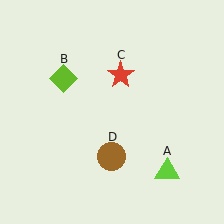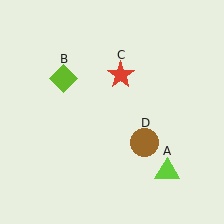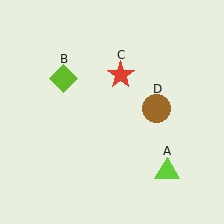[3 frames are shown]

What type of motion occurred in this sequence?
The brown circle (object D) rotated counterclockwise around the center of the scene.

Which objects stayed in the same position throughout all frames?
Lime triangle (object A) and lime diamond (object B) and red star (object C) remained stationary.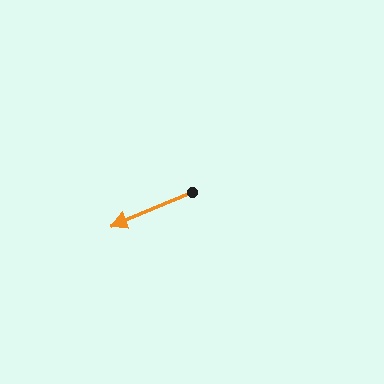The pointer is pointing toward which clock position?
Roughly 8 o'clock.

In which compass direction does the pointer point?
Southwest.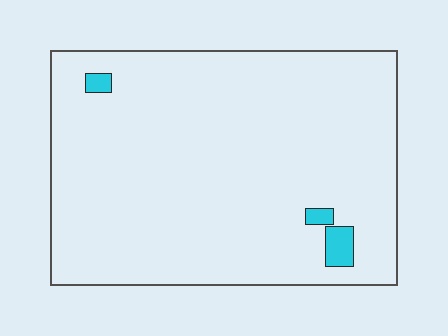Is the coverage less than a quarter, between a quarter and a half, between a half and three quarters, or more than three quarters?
Less than a quarter.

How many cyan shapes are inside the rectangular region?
3.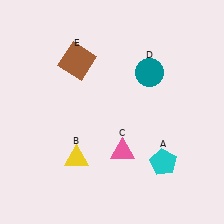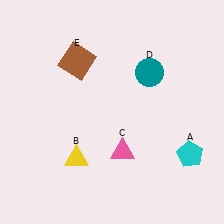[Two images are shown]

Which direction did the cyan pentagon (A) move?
The cyan pentagon (A) moved right.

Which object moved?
The cyan pentagon (A) moved right.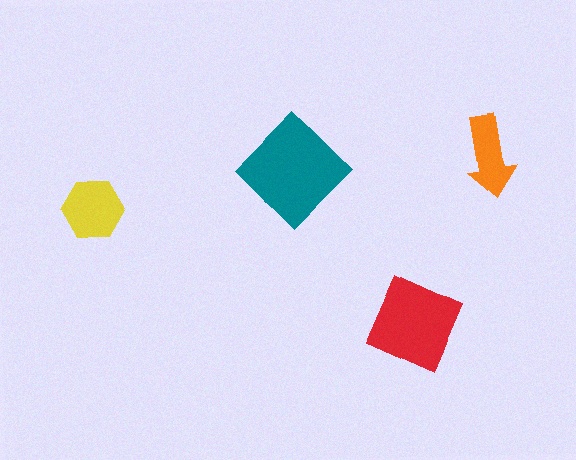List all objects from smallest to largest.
The orange arrow, the yellow hexagon, the red square, the teal diamond.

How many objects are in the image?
There are 4 objects in the image.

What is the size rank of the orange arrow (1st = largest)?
4th.